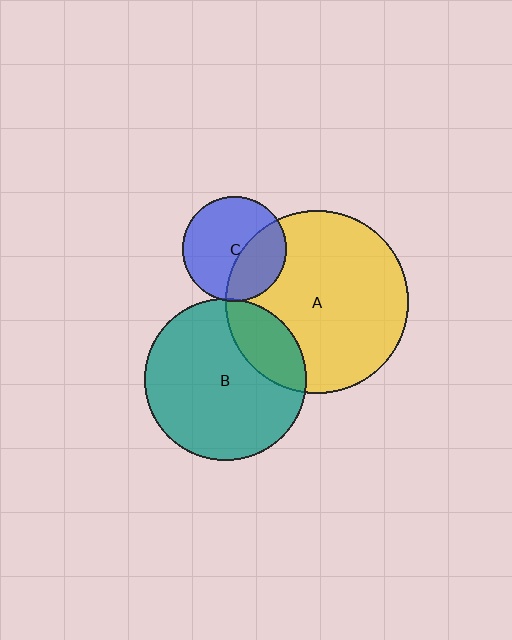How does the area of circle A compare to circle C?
Approximately 3.1 times.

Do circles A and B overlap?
Yes.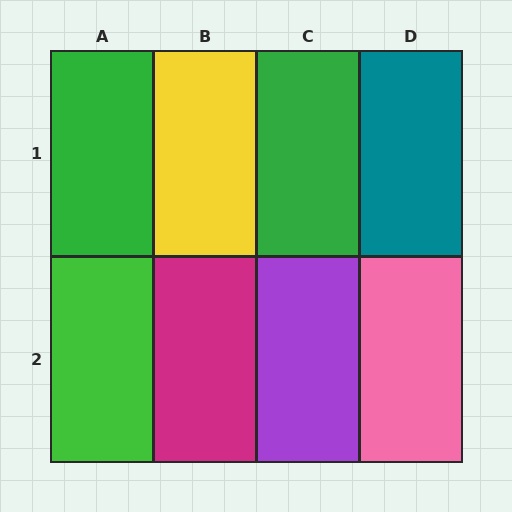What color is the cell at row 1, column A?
Green.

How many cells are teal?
1 cell is teal.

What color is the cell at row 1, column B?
Yellow.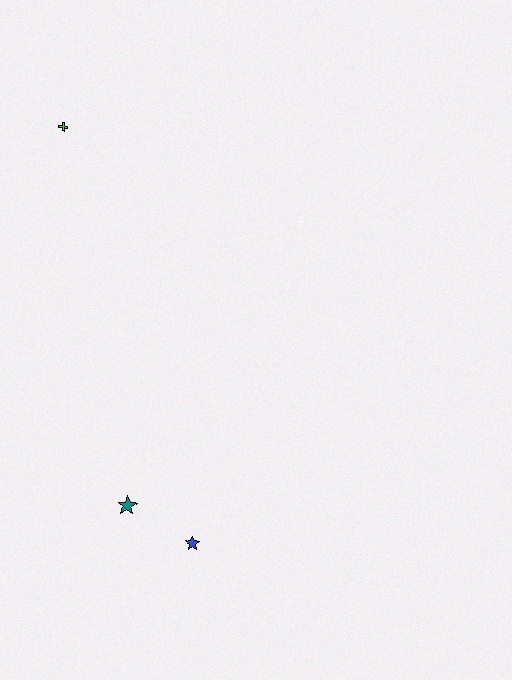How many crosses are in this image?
There is 1 cross.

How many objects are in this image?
There are 3 objects.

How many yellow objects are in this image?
There are no yellow objects.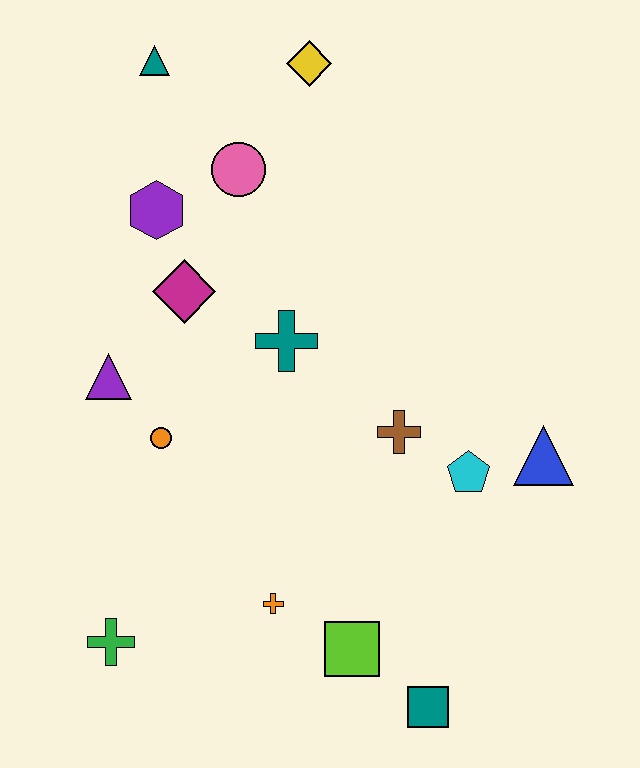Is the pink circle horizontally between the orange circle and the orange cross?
Yes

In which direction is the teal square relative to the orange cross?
The teal square is to the right of the orange cross.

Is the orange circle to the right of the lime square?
No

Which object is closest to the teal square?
The lime square is closest to the teal square.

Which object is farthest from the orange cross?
The teal triangle is farthest from the orange cross.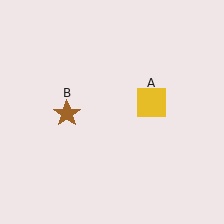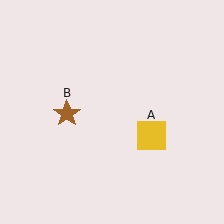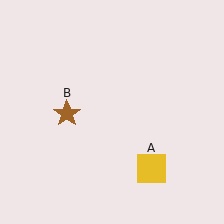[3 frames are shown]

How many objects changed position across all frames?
1 object changed position: yellow square (object A).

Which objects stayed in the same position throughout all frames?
Brown star (object B) remained stationary.